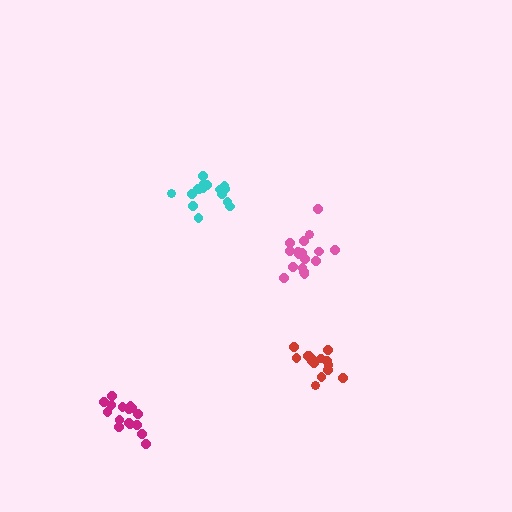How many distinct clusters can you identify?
There are 4 distinct clusters.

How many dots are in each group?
Group 1: 16 dots, Group 2: 16 dots, Group 3: 18 dots, Group 4: 15 dots (65 total).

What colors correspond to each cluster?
The clusters are colored: magenta, cyan, pink, red.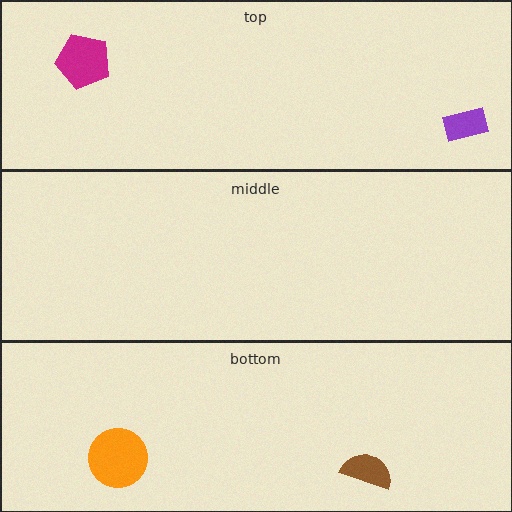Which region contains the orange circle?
The bottom region.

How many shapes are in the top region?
2.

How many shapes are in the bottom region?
2.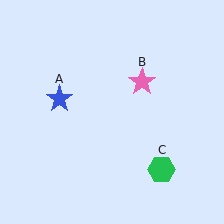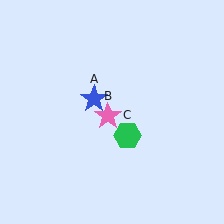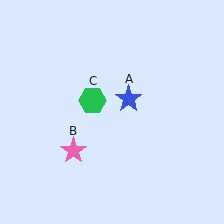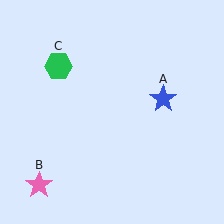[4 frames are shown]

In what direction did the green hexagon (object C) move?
The green hexagon (object C) moved up and to the left.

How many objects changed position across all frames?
3 objects changed position: blue star (object A), pink star (object B), green hexagon (object C).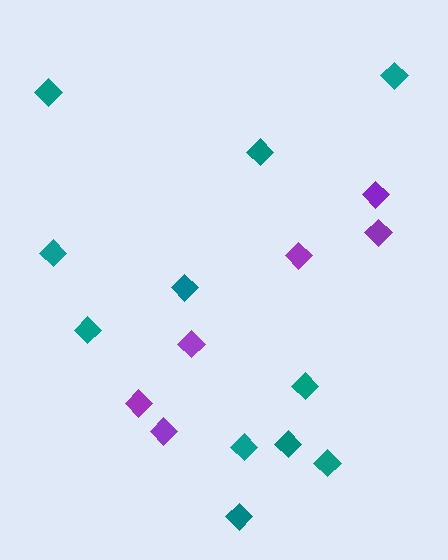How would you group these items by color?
There are 2 groups: one group of teal diamonds (11) and one group of purple diamonds (6).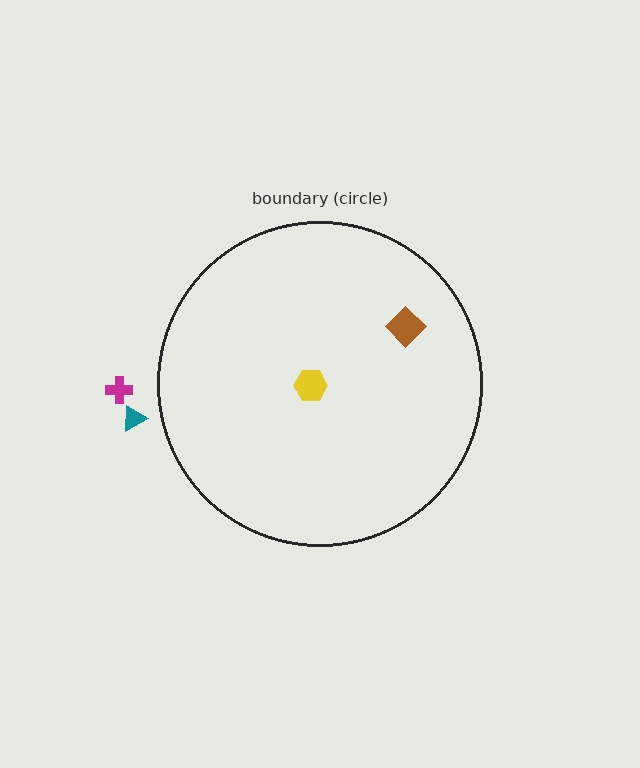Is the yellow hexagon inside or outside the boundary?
Inside.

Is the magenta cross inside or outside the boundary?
Outside.